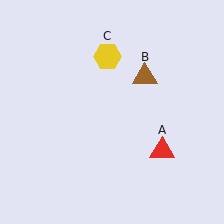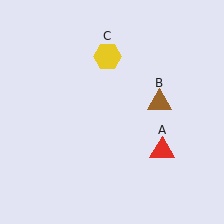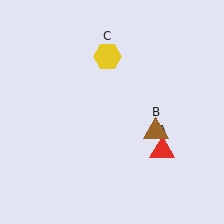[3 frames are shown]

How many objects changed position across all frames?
1 object changed position: brown triangle (object B).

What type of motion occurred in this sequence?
The brown triangle (object B) rotated clockwise around the center of the scene.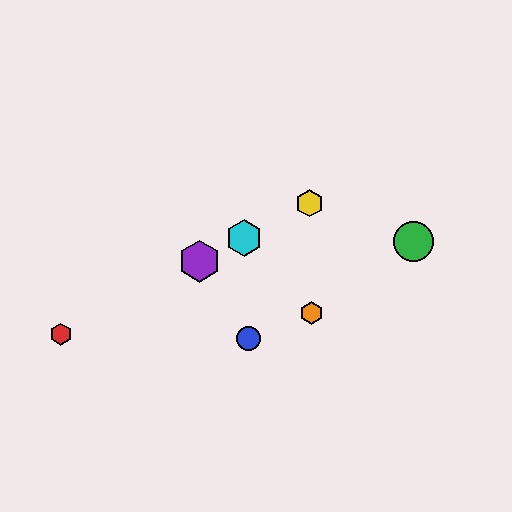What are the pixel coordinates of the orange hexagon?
The orange hexagon is at (311, 313).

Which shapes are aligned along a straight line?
The red hexagon, the yellow hexagon, the purple hexagon, the cyan hexagon are aligned along a straight line.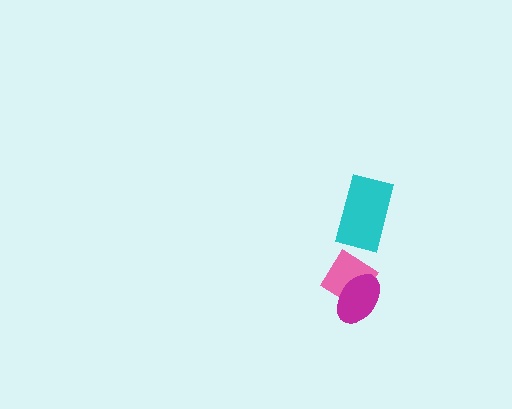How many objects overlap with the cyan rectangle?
0 objects overlap with the cyan rectangle.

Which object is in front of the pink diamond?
The magenta ellipse is in front of the pink diamond.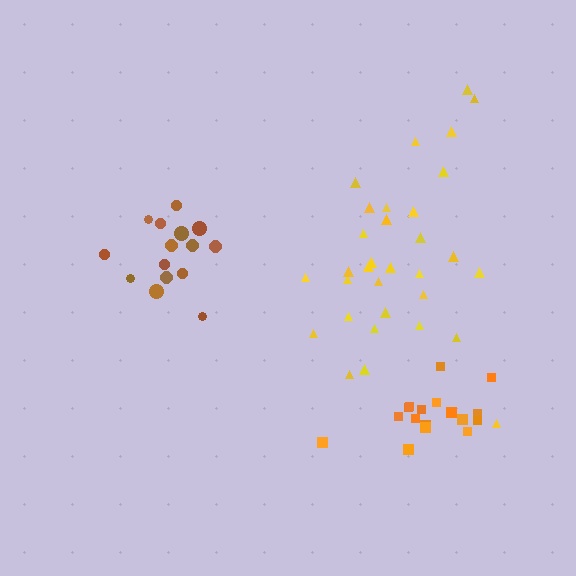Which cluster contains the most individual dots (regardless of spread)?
Yellow (32).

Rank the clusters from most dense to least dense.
brown, orange, yellow.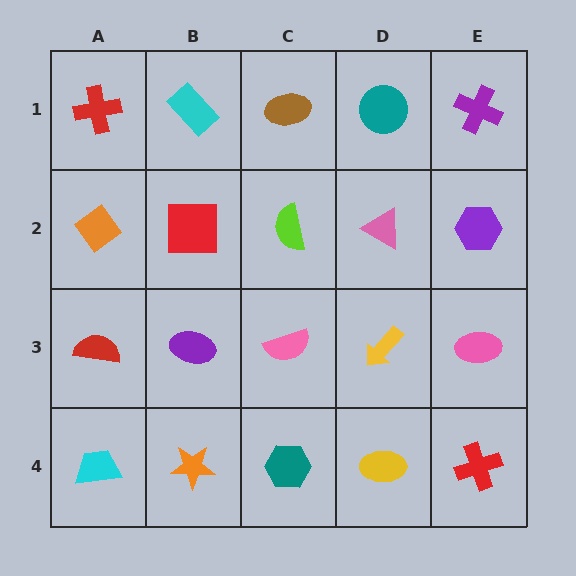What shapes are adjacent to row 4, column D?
A yellow arrow (row 3, column D), a teal hexagon (row 4, column C), a red cross (row 4, column E).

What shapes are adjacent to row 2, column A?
A red cross (row 1, column A), a red semicircle (row 3, column A), a red square (row 2, column B).